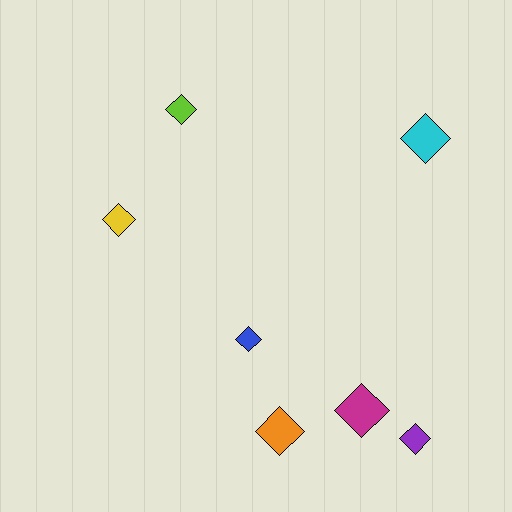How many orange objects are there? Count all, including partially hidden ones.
There is 1 orange object.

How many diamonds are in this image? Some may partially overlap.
There are 7 diamonds.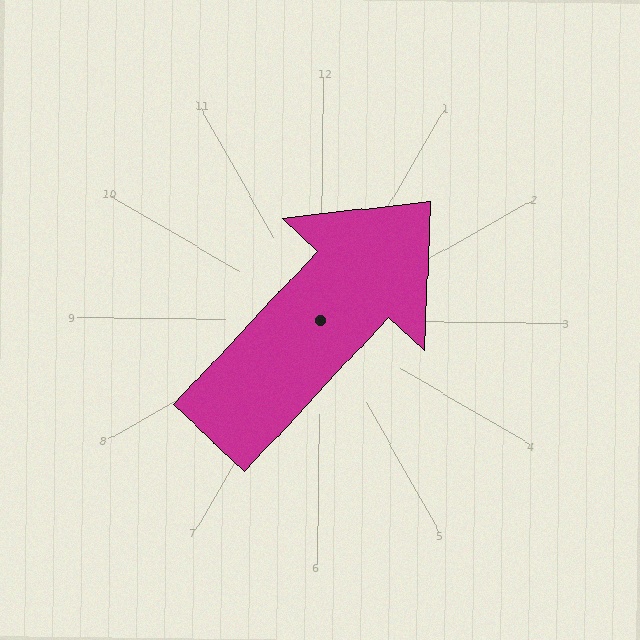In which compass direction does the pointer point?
Northeast.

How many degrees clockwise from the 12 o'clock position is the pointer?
Approximately 42 degrees.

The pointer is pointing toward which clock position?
Roughly 1 o'clock.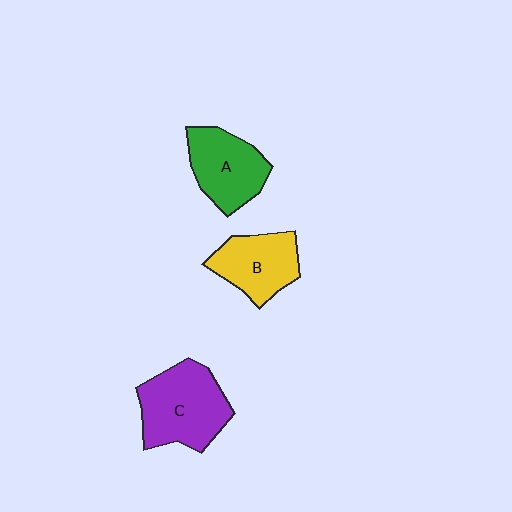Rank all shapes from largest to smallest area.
From largest to smallest: C (purple), A (green), B (yellow).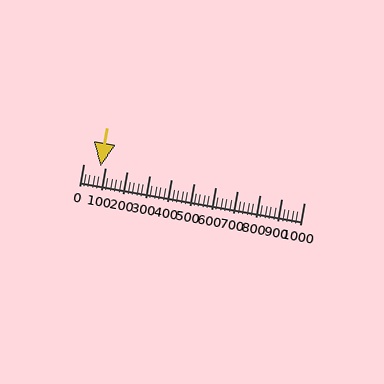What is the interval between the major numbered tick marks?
The major tick marks are spaced 100 units apart.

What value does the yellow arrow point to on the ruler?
The yellow arrow points to approximately 80.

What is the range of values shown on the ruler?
The ruler shows values from 0 to 1000.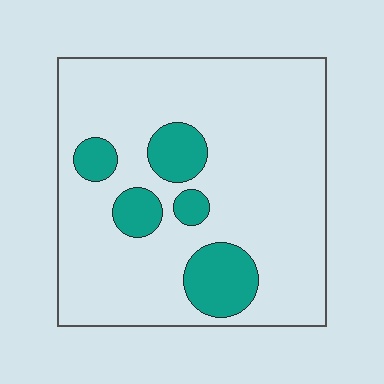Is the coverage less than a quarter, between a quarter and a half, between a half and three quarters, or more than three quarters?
Less than a quarter.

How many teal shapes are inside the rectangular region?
5.